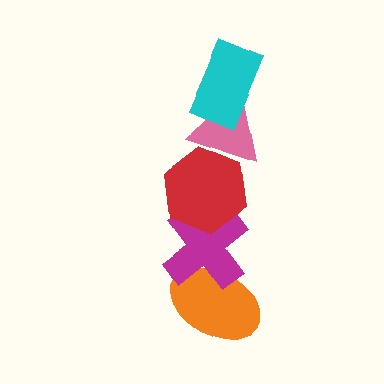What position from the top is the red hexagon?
The red hexagon is 3rd from the top.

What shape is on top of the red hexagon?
The pink triangle is on top of the red hexagon.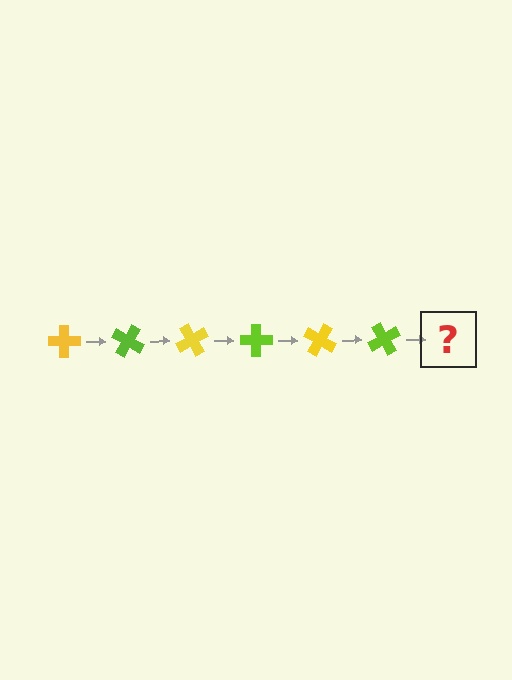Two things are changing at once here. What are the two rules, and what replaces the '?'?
The two rules are that it rotates 30 degrees each step and the color cycles through yellow and lime. The '?' should be a yellow cross, rotated 180 degrees from the start.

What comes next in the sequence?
The next element should be a yellow cross, rotated 180 degrees from the start.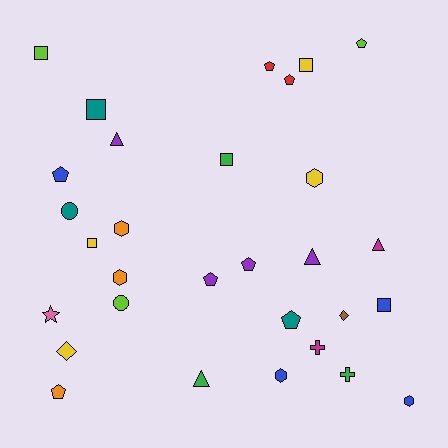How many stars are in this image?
There is 1 star.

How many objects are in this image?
There are 30 objects.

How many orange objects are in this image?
There are 3 orange objects.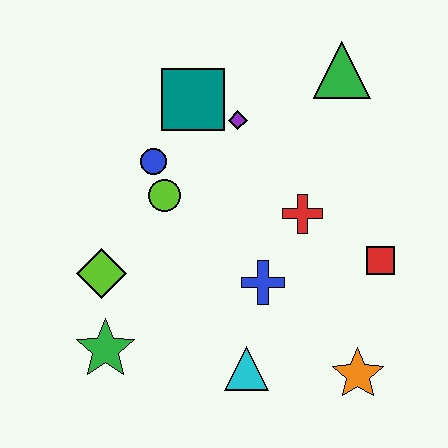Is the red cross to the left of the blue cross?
No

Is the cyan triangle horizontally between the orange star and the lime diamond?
Yes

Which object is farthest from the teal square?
The orange star is farthest from the teal square.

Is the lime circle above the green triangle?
No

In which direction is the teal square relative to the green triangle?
The teal square is to the left of the green triangle.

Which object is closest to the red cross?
The blue cross is closest to the red cross.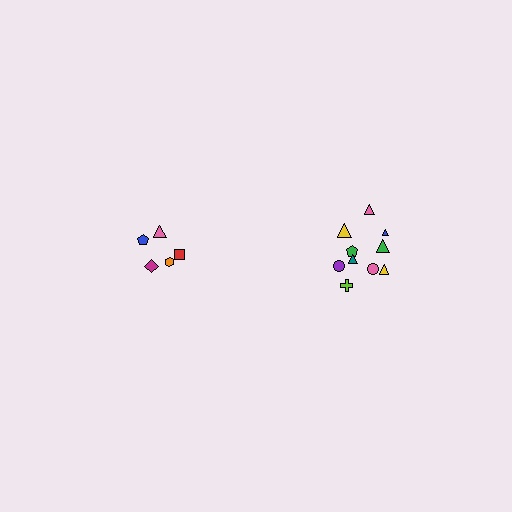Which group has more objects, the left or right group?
The right group.